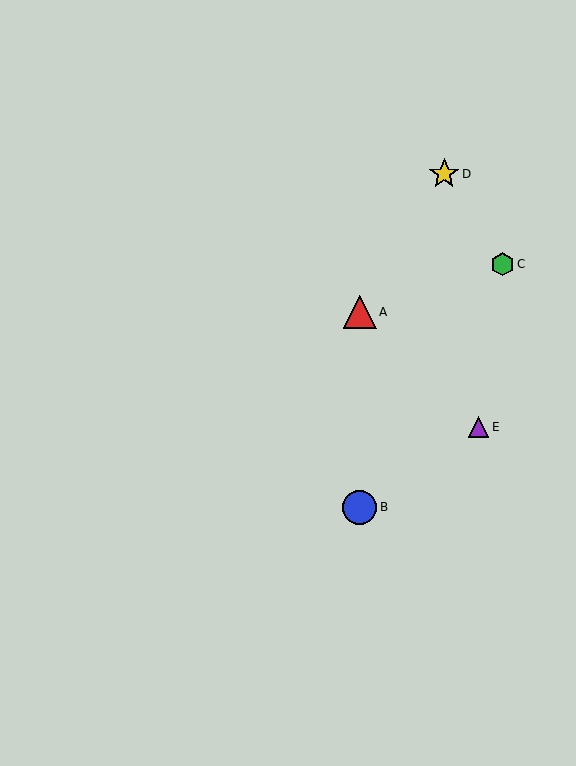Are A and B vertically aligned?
Yes, both are at x≈360.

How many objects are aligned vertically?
2 objects (A, B) are aligned vertically.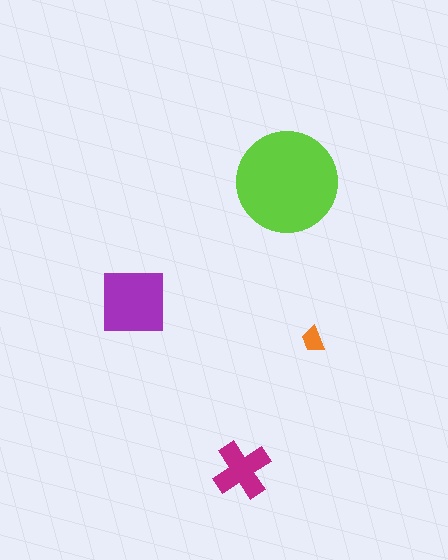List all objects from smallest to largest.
The orange trapezoid, the magenta cross, the purple square, the lime circle.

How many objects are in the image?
There are 4 objects in the image.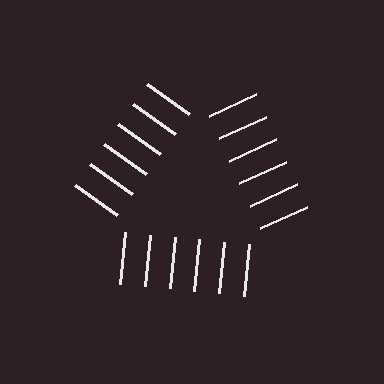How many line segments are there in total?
18 — 6 along each of the 3 edges.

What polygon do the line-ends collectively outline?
An illusory triangle — the line segments terminate on its edges but no continuous stroke is drawn.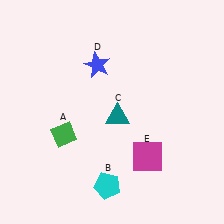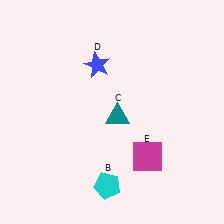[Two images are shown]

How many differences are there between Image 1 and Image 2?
There is 1 difference between the two images.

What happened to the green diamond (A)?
The green diamond (A) was removed in Image 2. It was in the bottom-left area of Image 1.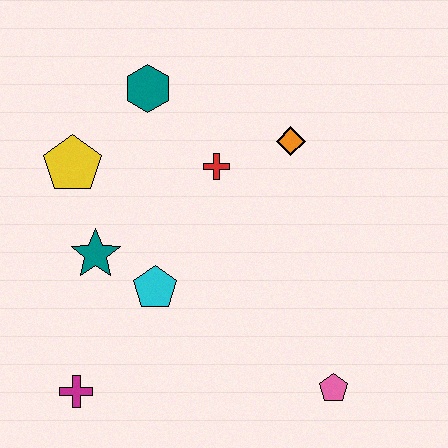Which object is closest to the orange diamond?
The red cross is closest to the orange diamond.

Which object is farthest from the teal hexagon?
The pink pentagon is farthest from the teal hexagon.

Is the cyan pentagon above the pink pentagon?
Yes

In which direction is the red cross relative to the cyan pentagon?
The red cross is above the cyan pentagon.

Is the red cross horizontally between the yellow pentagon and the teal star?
No